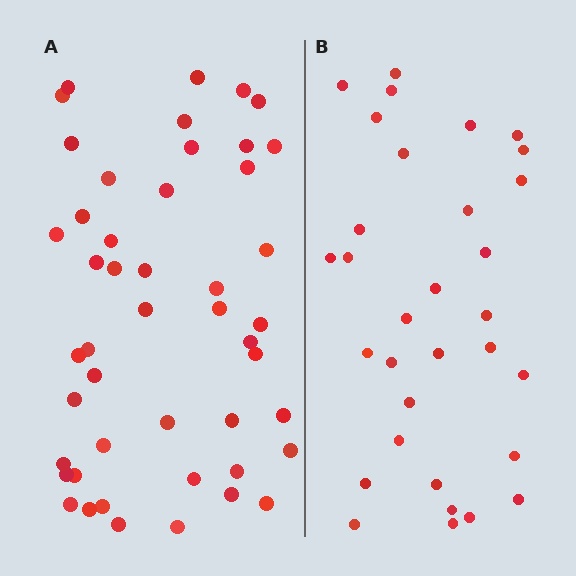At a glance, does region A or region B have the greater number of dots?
Region A (the left region) has more dots.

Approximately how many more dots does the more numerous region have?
Region A has approximately 15 more dots than region B.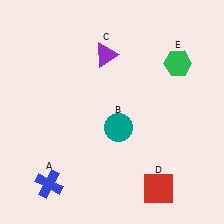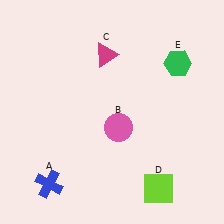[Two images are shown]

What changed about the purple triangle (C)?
In Image 1, C is purple. In Image 2, it changed to magenta.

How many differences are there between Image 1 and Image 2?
There are 3 differences between the two images.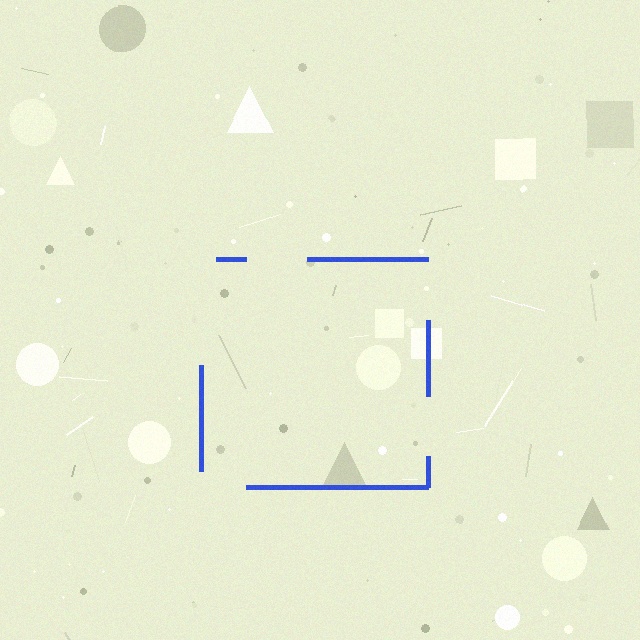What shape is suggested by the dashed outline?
The dashed outline suggests a square.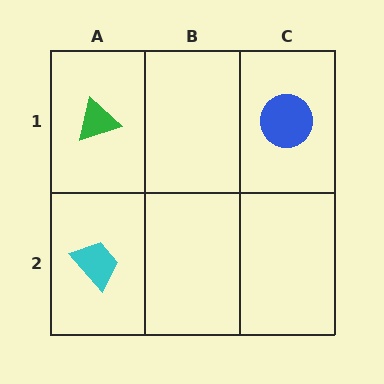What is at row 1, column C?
A blue circle.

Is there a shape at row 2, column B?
No, that cell is empty.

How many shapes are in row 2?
1 shape.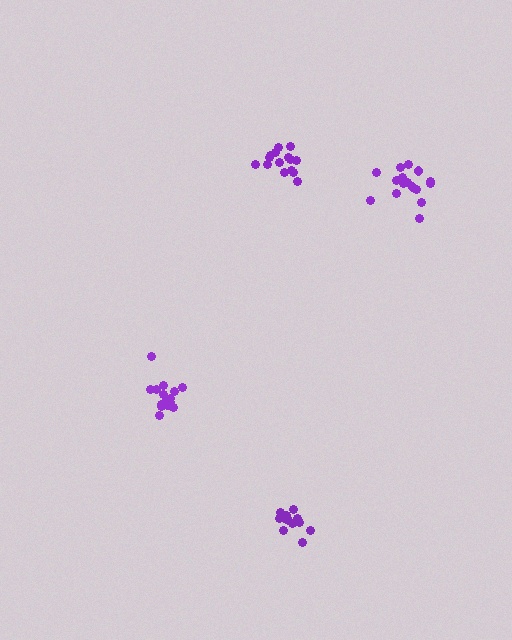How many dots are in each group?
Group 1: 12 dots, Group 2: 15 dots, Group 3: 16 dots, Group 4: 16 dots (59 total).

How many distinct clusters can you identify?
There are 4 distinct clusters.